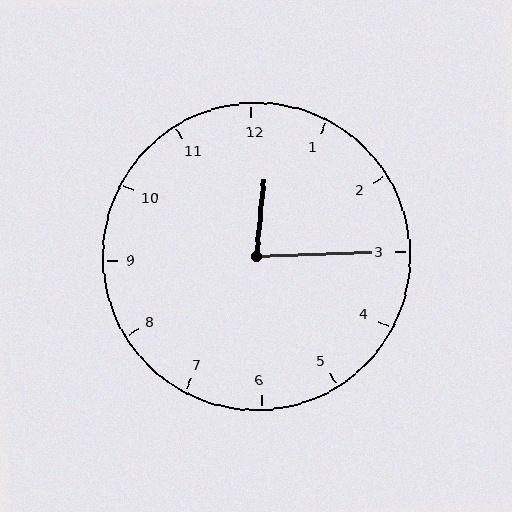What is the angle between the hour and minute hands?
Approximately 82 degrees.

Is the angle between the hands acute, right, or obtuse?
It is acute.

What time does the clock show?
12:15.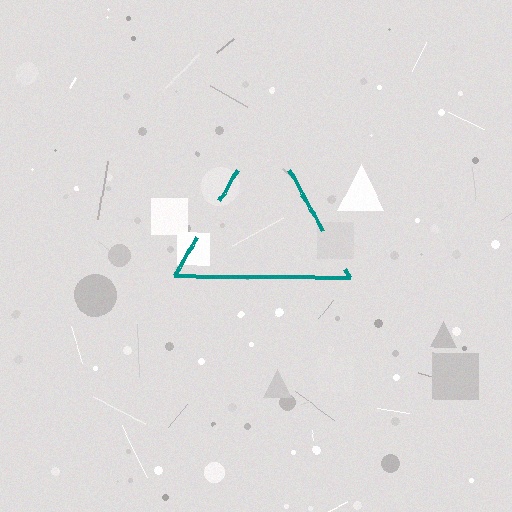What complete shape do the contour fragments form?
The contour fragments form a triangle.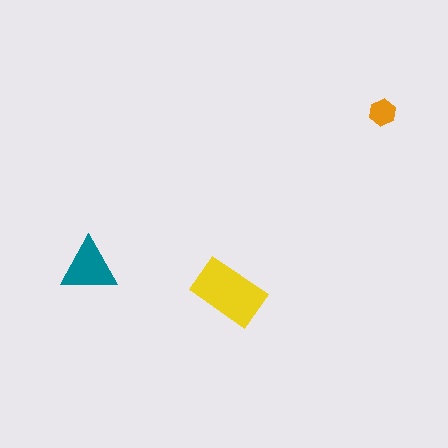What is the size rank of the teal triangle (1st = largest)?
2nd.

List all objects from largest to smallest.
The yellow rectangle, the teal triangle, the orange hexagon.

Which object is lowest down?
The yellow rectangle is bottommost.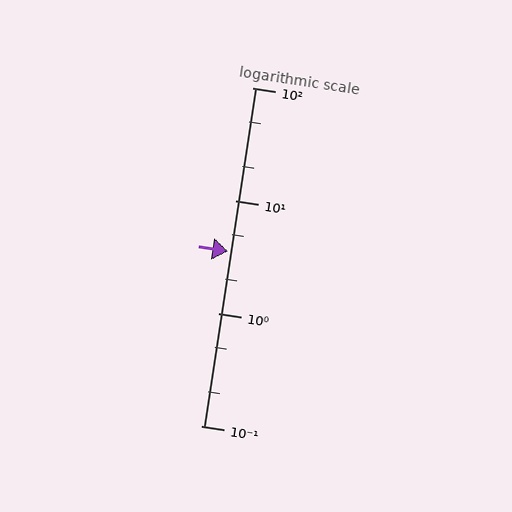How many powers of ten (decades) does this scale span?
The scale spans 3 decades, from 0.1 to 100.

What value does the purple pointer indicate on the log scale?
The pointer indicates approximately 3.5.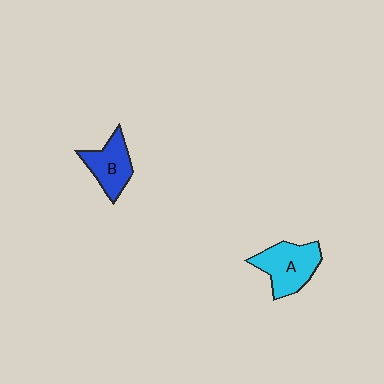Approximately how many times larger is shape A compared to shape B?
Approximately 1.3 times.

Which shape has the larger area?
Shape A (cyan).